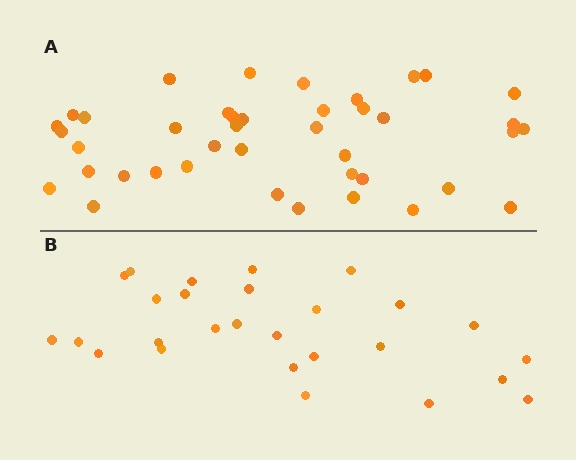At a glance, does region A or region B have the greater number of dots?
Region A (the top region) has more dots.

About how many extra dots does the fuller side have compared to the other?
Region A has approximately 15 more dots than region B.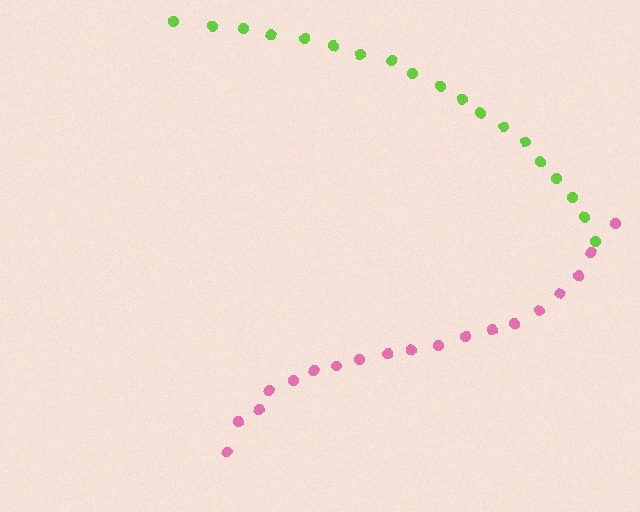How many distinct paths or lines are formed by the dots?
There are 2 distinct paths.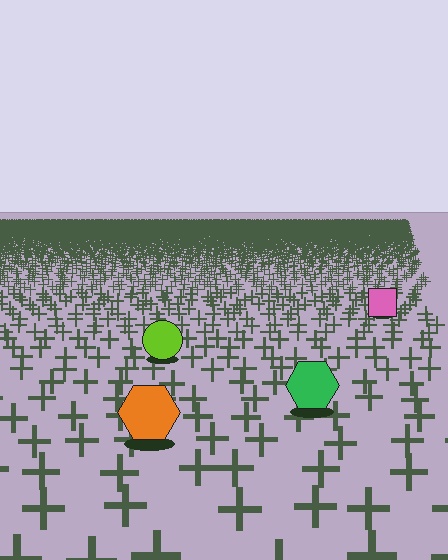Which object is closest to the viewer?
The orange hexagon is closest. The texture marks near it are larger and more spread out.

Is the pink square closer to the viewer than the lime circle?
No. The lime circle is closer — you can tell from the texture gradient: the ground texture is coarser near it.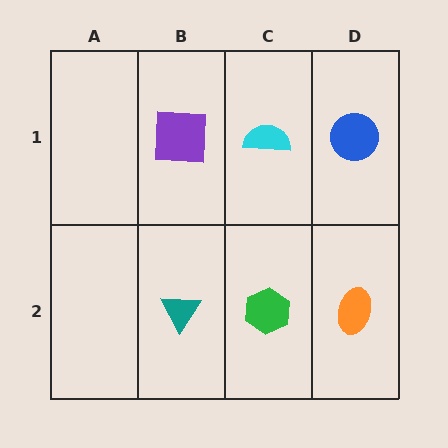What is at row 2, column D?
An orange ellipse.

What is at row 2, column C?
A green hexagon.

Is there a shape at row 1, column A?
No, that cell is empty.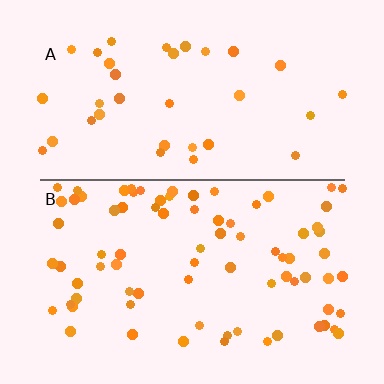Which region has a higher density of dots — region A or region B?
B (the bottom).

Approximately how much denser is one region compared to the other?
Approximately 2.3× — region B over region A.